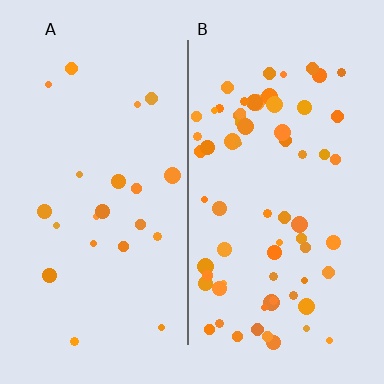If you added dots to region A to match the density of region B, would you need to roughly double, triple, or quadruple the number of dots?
Approximately triple.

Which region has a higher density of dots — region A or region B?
B (the right).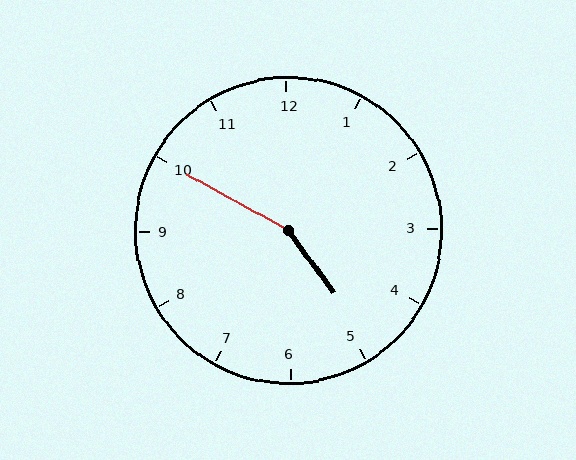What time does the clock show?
4:50.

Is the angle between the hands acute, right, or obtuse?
It is obtuse.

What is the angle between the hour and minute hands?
Approximately 155 degrees.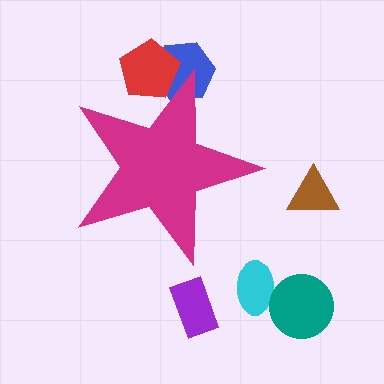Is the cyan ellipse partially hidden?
No, the cyan ellipse is fully visible.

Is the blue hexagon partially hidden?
Yes, the blue hexagon is partially hidden behind the magenta star.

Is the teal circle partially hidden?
No, the teal circle is fully visible.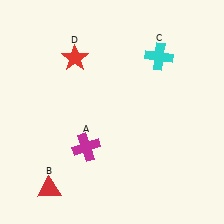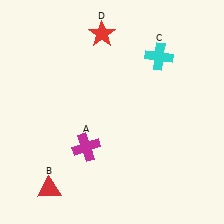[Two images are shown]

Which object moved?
The red star (D) moved right.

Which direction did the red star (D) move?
The red star (D) moved right.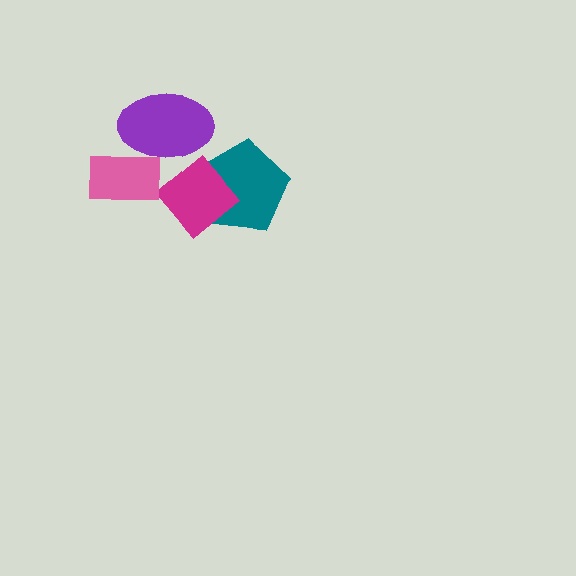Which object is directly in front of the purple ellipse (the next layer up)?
The magenta diamond is directly in front of the purple ellipse.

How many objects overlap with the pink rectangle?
1 object overlaps with the pink rectangle.